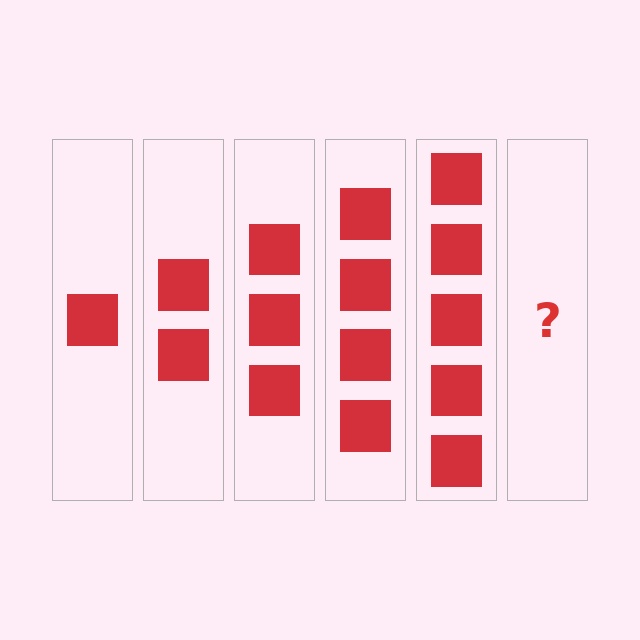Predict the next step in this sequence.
The next step is 6 squares.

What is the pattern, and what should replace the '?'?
The pattern is that each step adds one more square. The '?' should be 6 squares.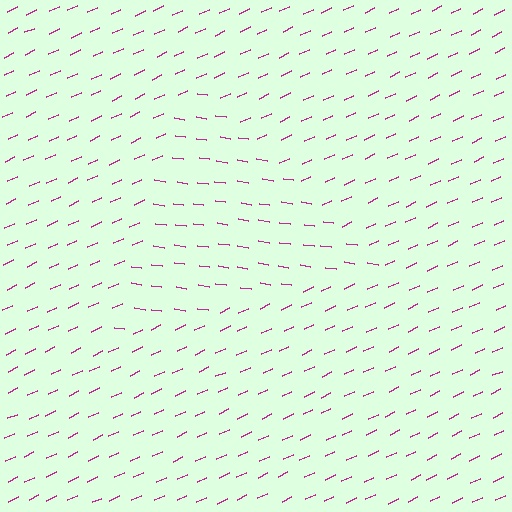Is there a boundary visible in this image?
Yes, there is a texture boundary formed by a change in line orientation.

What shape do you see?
I see a triangle.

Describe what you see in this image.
The image is filled with small magenta line segments. A triangle region in the image has lines oriented differently from the surrounding lines, creating a visible texture boundary.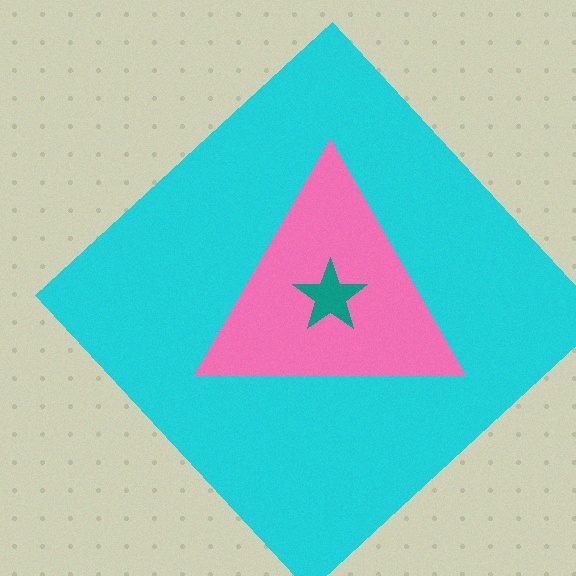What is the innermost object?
The teal star.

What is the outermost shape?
The cyan diamond.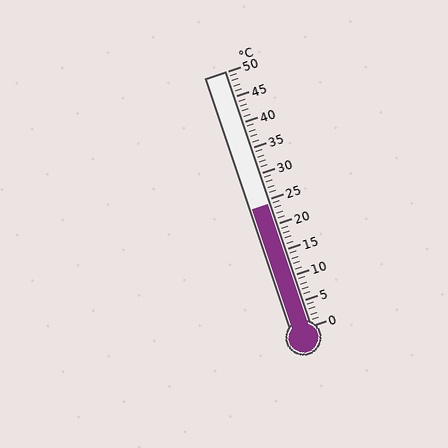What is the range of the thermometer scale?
The thermometer scale ranges from 0°C to 50°C.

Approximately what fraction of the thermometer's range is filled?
The thermometer is filled to approximately 50% of its range.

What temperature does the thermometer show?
The thermometer shows approximately 24°C.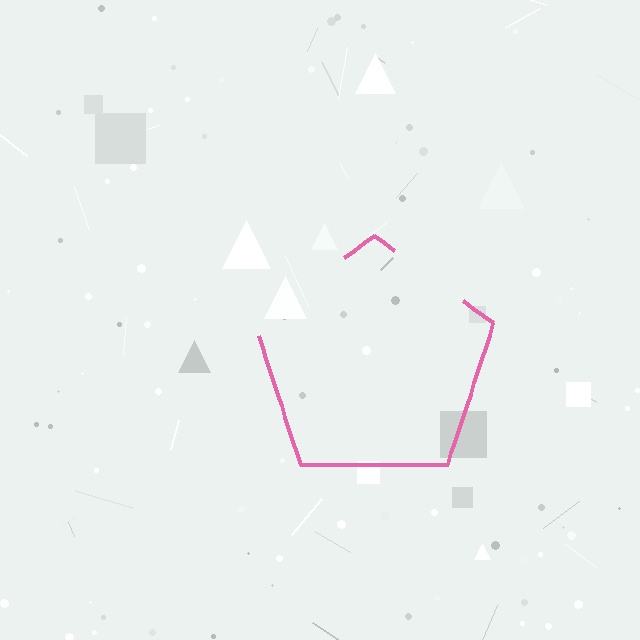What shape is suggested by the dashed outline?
The dashed outline suggests a pentagon.